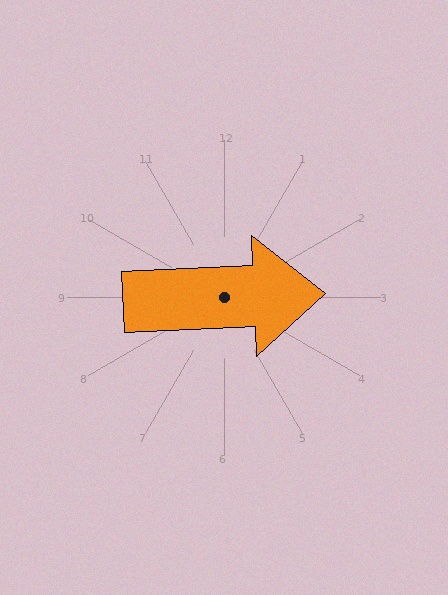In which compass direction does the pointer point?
East.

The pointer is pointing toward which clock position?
Roughly 3 o'clock.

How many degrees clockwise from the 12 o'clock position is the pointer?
Approximately 87 degrees.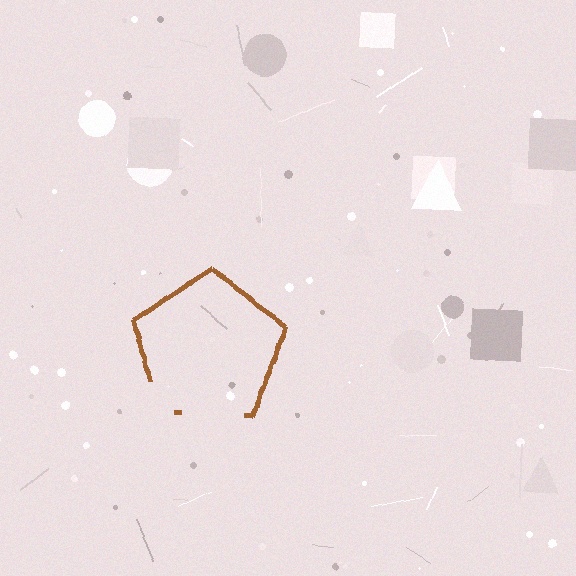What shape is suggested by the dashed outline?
The dashed outline suggests a pentagon.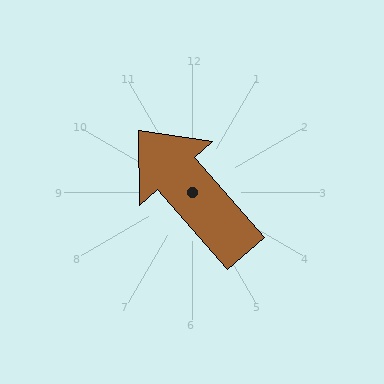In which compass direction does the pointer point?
Northwest.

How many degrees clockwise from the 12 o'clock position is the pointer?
Approximately 319 degrees.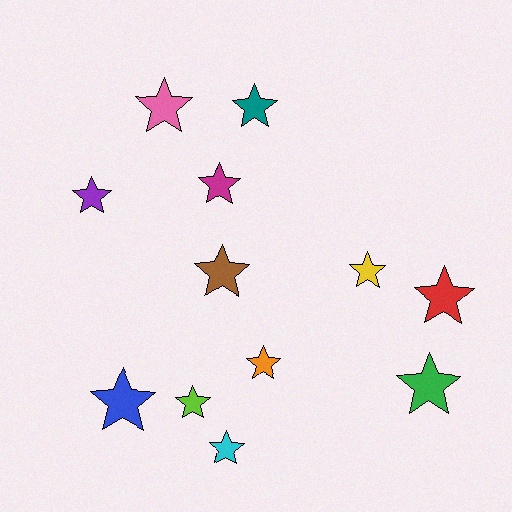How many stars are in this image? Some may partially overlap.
There are 12 stars.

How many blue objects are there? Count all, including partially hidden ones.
There is 1 blue object.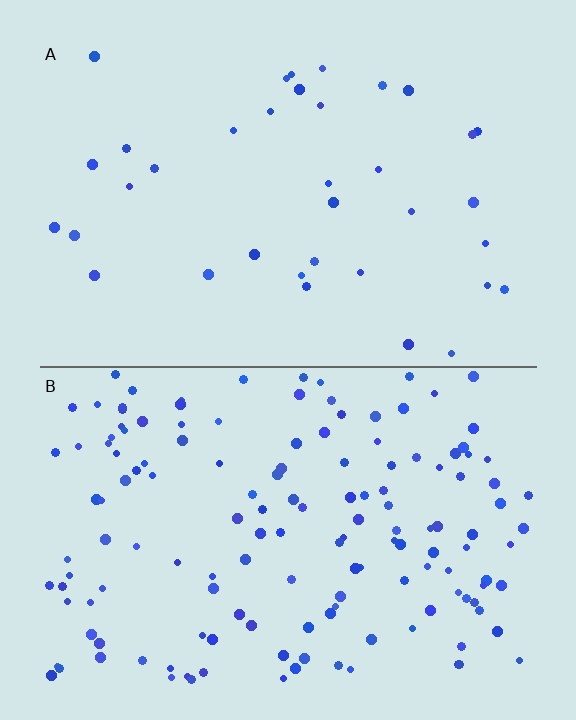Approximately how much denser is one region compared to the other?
Approximately 4.1× — region B over region A.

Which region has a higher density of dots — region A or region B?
B (the bottom).